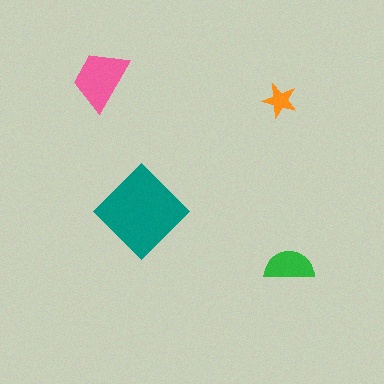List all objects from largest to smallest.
The teal diamond, the pink trapezoid, the green semicircle, the orange star.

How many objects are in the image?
There are 4 objects in the image.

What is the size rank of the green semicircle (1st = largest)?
3rd.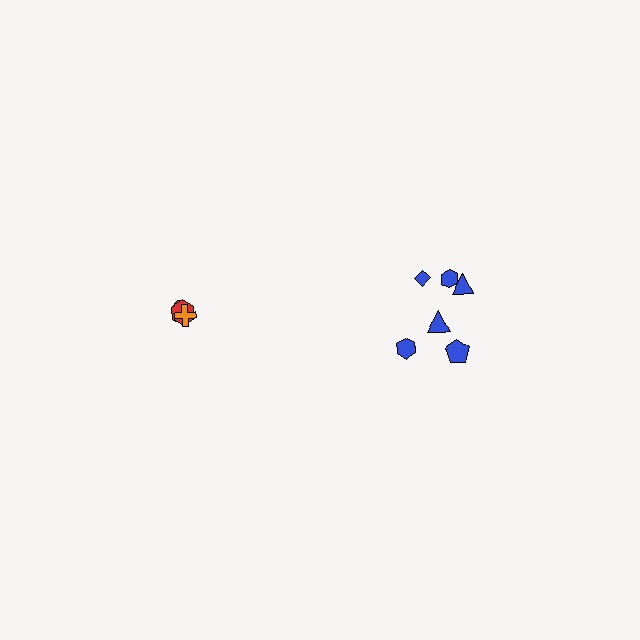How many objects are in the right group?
There are 6 objects.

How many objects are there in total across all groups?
There are 9 objects.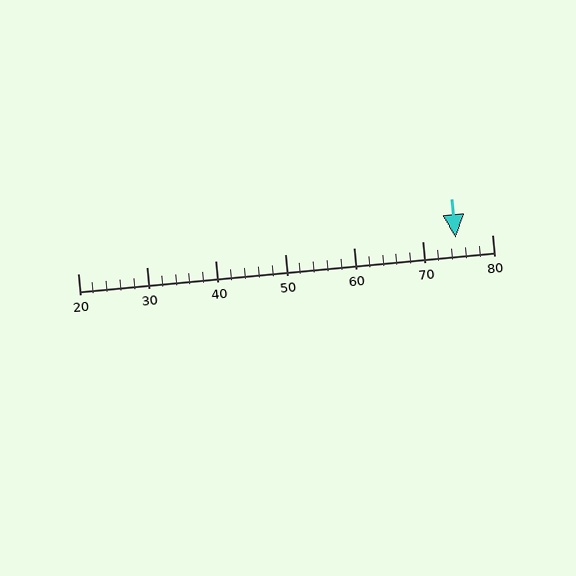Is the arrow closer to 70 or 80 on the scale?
The arrow is closer to 70.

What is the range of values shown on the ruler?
The ruler shows values from 20 to 80.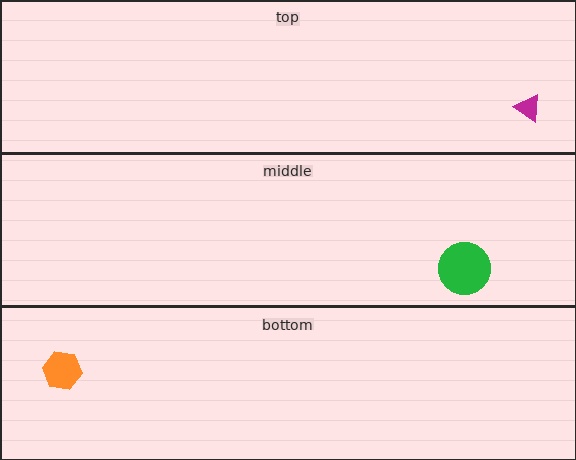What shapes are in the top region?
The magenta triangle.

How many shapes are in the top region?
1.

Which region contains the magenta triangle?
The top region.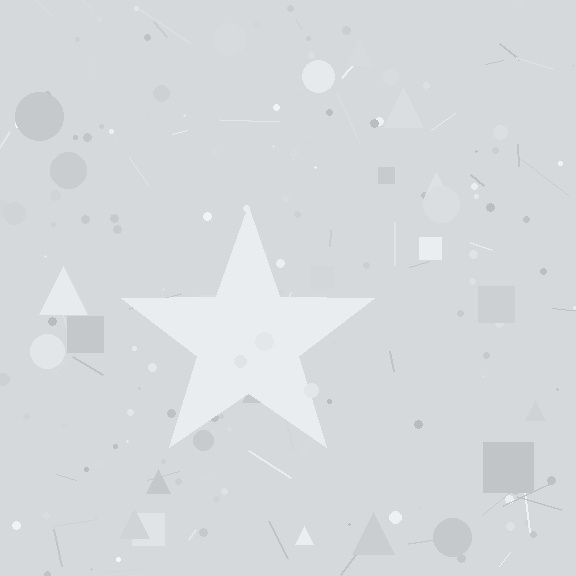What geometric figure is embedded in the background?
A star is embedded in the background.